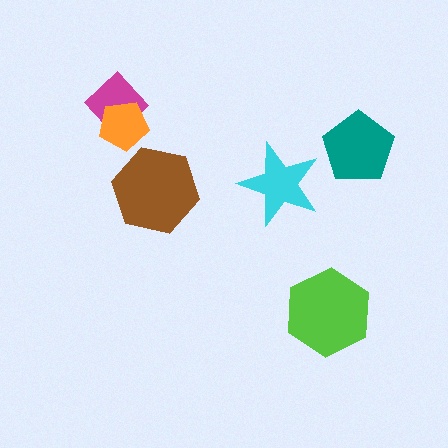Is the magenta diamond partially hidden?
Yes, it is partially covered by another shape.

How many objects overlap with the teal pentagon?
0 objects overlap with the teal pentagon.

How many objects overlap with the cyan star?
0 objects overlap with the cyan star.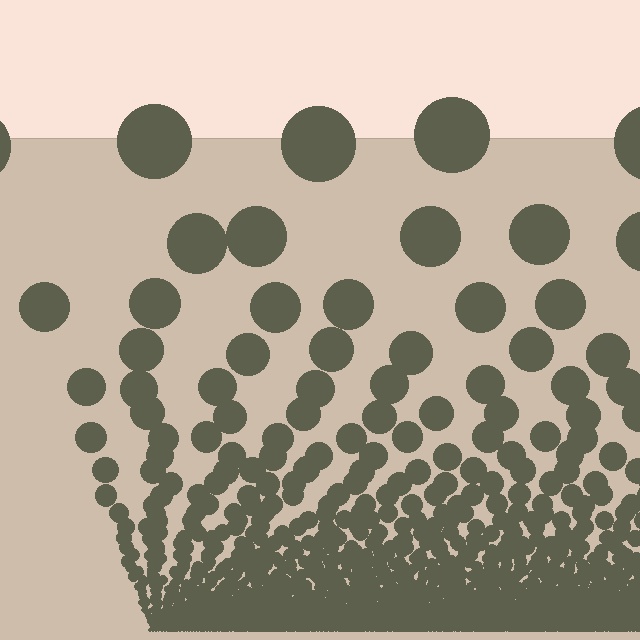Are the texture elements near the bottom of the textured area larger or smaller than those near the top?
Smaller. The gradient is inverted — elements near the bottom are smaller and denser.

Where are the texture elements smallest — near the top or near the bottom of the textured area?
Near the bottom.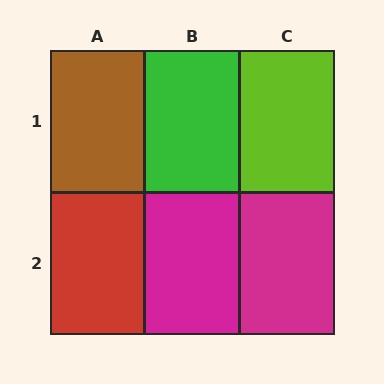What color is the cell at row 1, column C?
Lime.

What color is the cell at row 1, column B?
Green.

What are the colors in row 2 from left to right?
Red, magenta, magenta.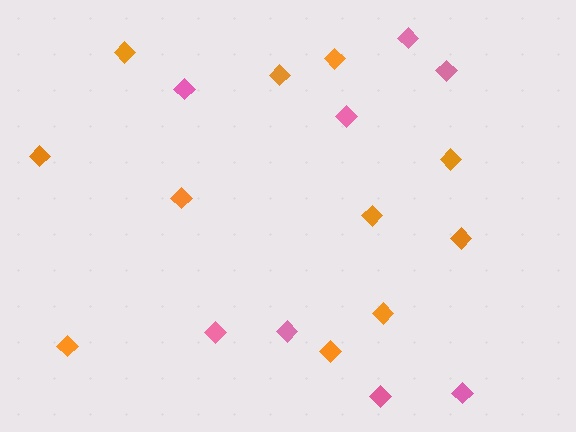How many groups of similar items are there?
There are 2 groups: one group of pink diamonds (8) and one group of orange diamonds (11).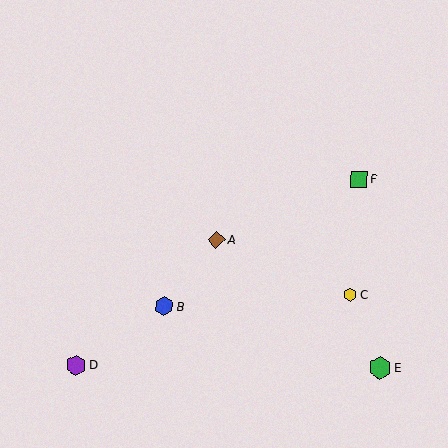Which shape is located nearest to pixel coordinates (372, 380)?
The green hexagon (labeled E) at (380, 368) is nearest to that location.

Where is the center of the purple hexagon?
The center of the purple hexagon is at (76, 365).